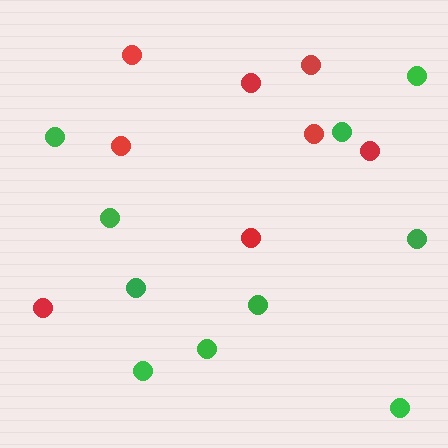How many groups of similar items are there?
There are 2 groups: one group of red circles (8) and one group of green circles (10).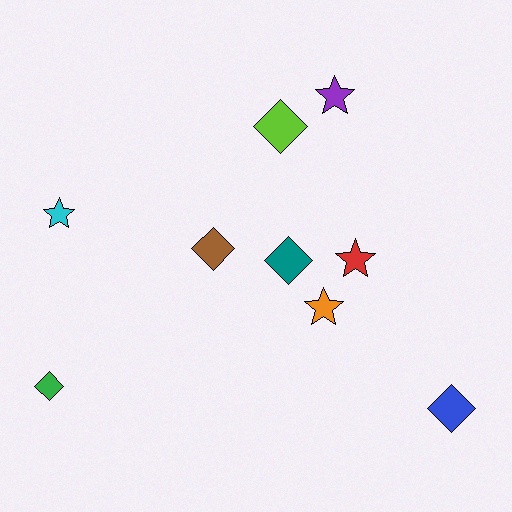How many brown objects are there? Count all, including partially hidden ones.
There is 1 brown object.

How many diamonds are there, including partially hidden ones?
There are 5 diamonds.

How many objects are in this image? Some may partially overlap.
There are 9 objects.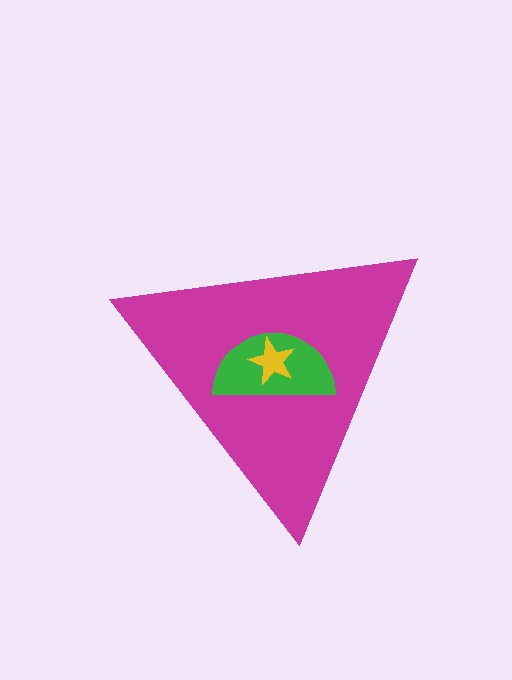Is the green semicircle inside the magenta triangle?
Yes.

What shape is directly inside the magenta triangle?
The green semicircle.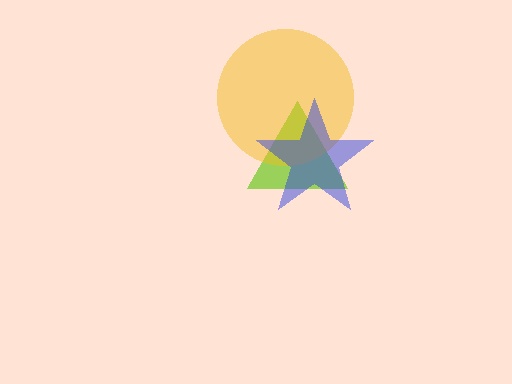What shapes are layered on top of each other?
The layered shapes are: a lime triangle, a yellow circle, a blue star.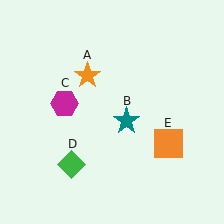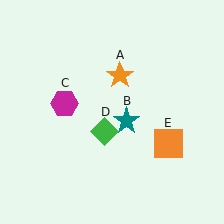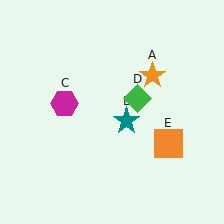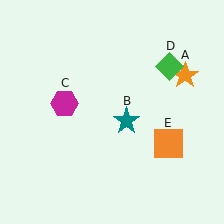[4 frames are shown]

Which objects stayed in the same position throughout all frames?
Teal star (object B) and magenta hexagon (object C) and orange square (object E) remained stationary.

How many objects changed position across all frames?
2 objects changed position: orange star (object A), green diamond (object D).